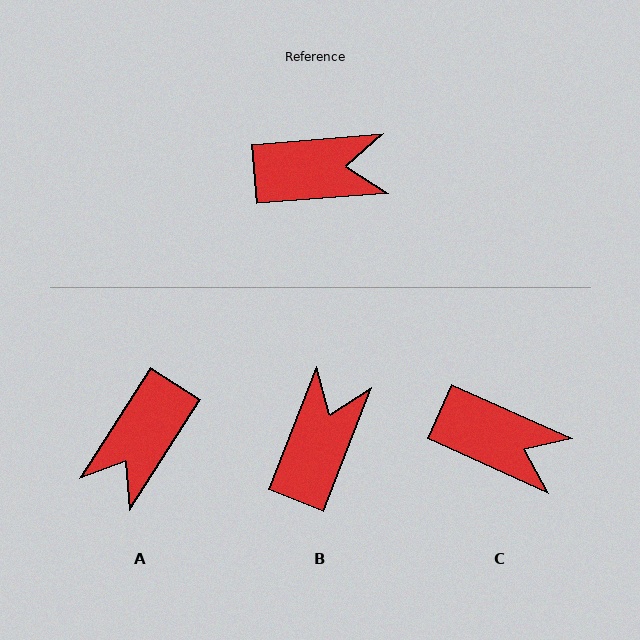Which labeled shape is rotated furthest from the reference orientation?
A, about 128 degrees away.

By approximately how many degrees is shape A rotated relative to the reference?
Approximately 128 degrees clockwise.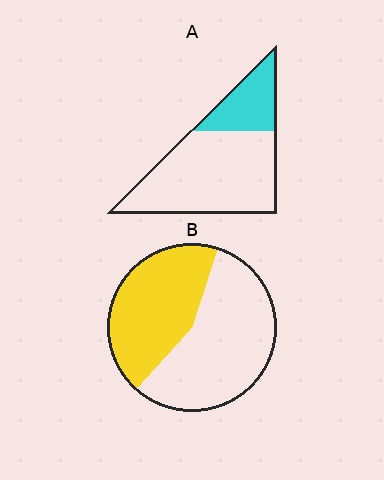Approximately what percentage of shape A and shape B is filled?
A is approximately 25% and B is approximately 45%.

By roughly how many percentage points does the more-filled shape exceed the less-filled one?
By roughly 20 percentage points (B over A).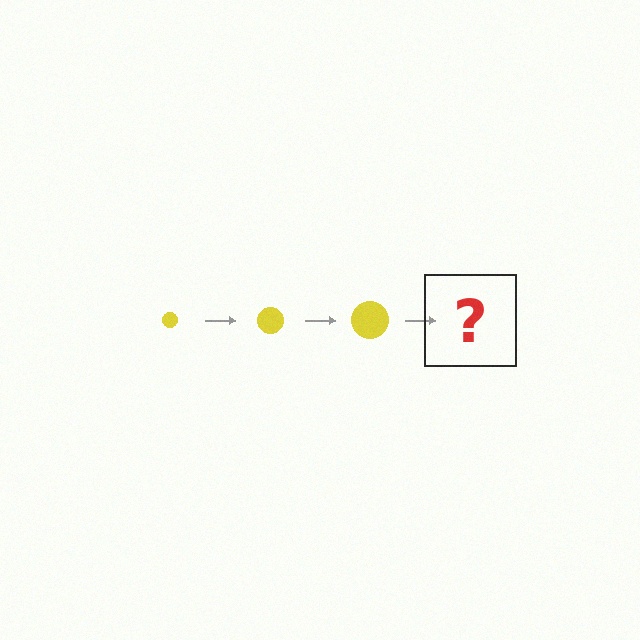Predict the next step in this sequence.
The next step is a yellow circle, larger than the previous one.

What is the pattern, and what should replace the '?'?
The pattern is that the circle gets progressively larger each step. The '?' should be a yellow circle, larger than the previous one.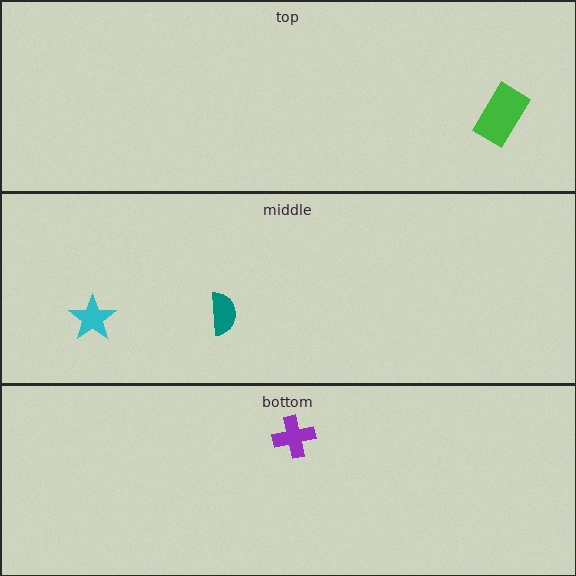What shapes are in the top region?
The green rectangle.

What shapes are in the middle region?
The teal semicircle, the cyan star.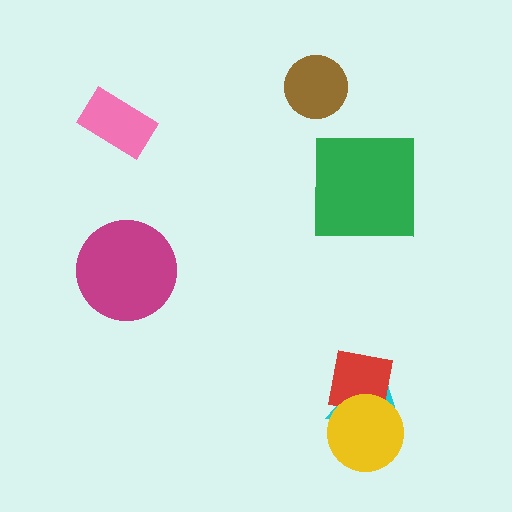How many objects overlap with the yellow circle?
2 objects overlap with the yellow circle.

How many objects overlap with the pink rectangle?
0 objects overlap with the pink rectangle.